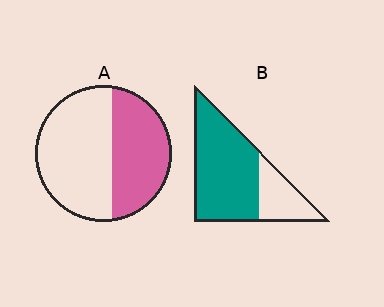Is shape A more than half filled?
No.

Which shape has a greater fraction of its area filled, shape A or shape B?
Shape B.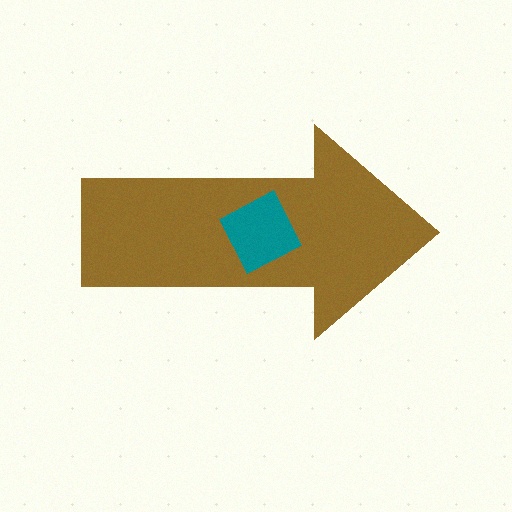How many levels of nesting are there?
2.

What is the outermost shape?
The brown arrow.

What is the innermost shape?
The teal diamond.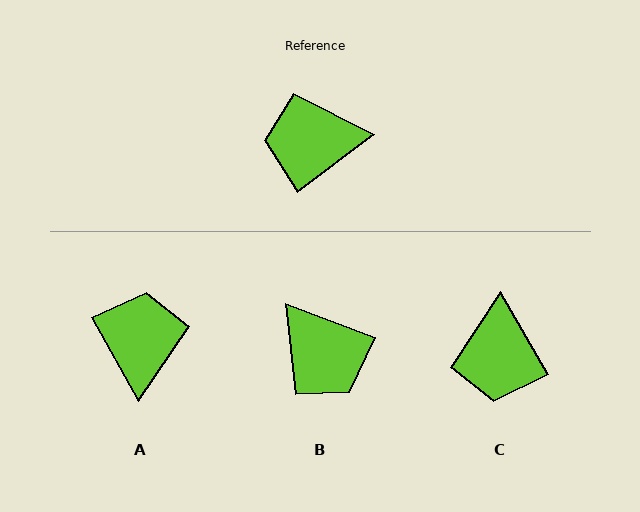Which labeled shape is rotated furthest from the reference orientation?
B, about 123 degrees away.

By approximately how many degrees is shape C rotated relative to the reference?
Approximately 83 degrees counter-clockwise.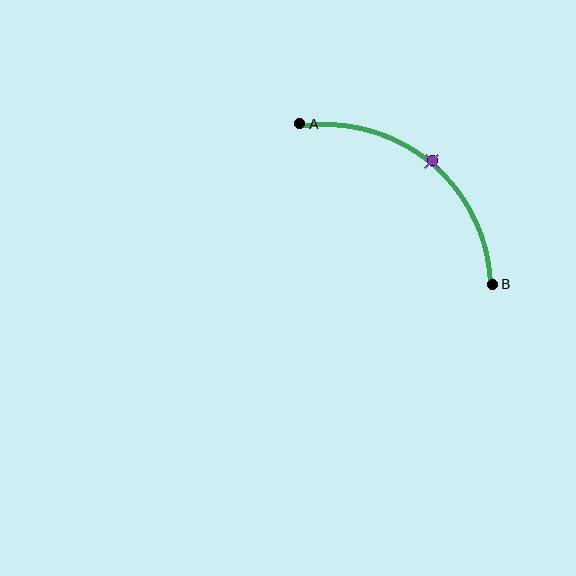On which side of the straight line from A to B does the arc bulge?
The arc bulges above and to the right of the straight line connecting A and B.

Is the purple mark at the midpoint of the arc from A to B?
Yes. The purple mark lies on the arc at equal arc-length from both A and B — it is the arc midpoint.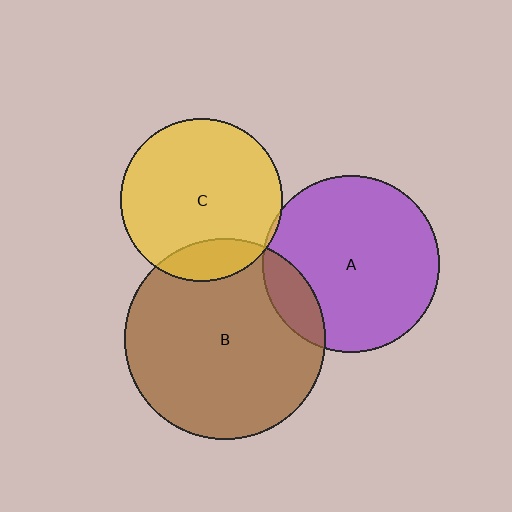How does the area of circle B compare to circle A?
Approximately 1.3 times.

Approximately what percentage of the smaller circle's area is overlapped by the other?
Approximately 5%.